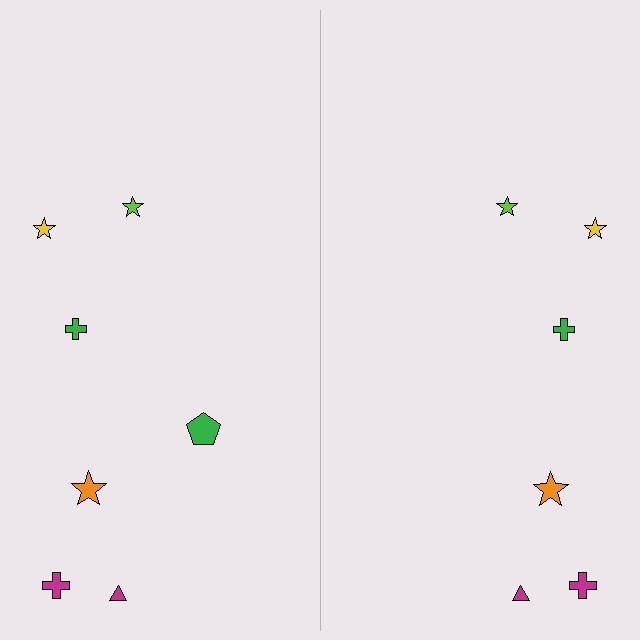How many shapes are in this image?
There are 13 shapes in this image.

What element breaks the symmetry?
A green pentagon is missing from the right side.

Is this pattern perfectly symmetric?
No, the pattern is not perfectly symmetric. A green pentagon is missing from the right side.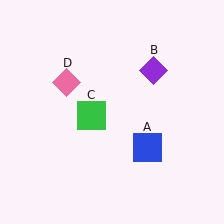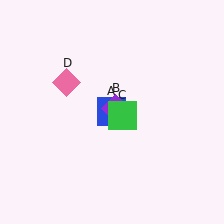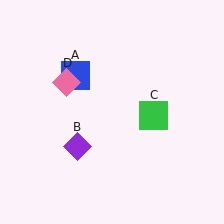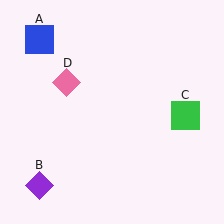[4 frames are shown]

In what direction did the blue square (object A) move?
The blue square (object A) moved up and to the left.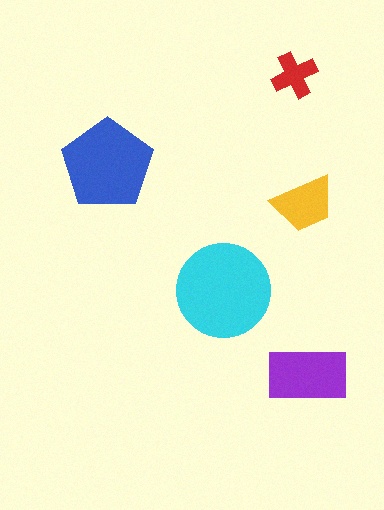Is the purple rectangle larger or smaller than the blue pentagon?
Smaller.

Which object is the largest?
The cyan circle.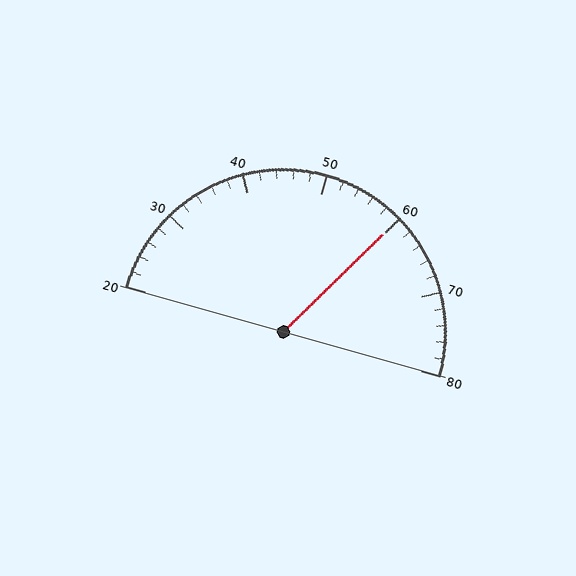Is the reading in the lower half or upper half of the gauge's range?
The reading is in the upper half of the range (20 to 80).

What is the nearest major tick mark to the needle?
The nearest major tick mark is 60.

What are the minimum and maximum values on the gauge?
The gauge ranges from 20 to 80.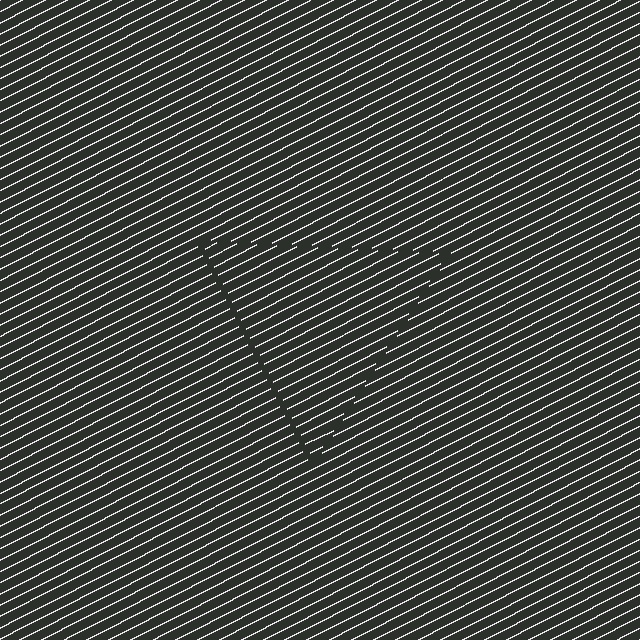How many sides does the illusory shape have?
3 sides — the line-ends trace a triangle.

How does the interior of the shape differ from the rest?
The interior of the shape contains the same grating, shifted by half a period — the contour is defined by the phase discontinuity where line-ends from the inner and outer gratings abut.